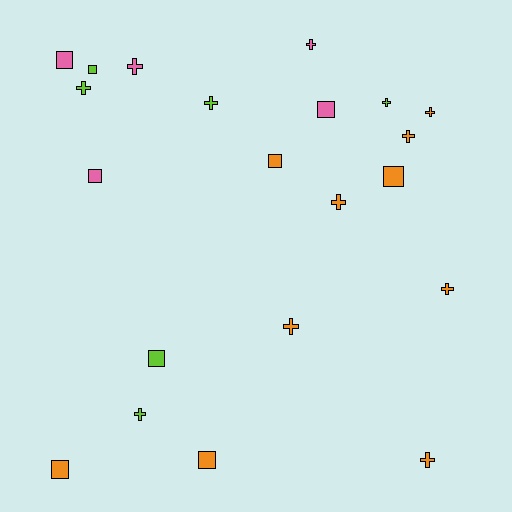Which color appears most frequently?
Orange, with 10 objects.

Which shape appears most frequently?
Cross, with 12 objects.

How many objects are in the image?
There are 21 objects.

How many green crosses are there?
There are no green crosses.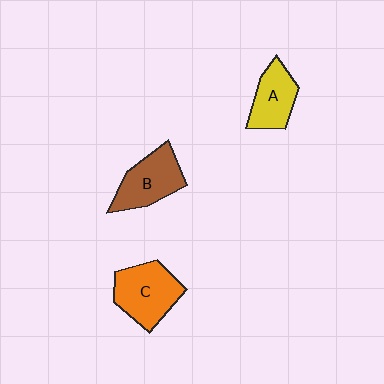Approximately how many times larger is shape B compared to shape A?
Approximately 1.2 times.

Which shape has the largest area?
Shape C (orange).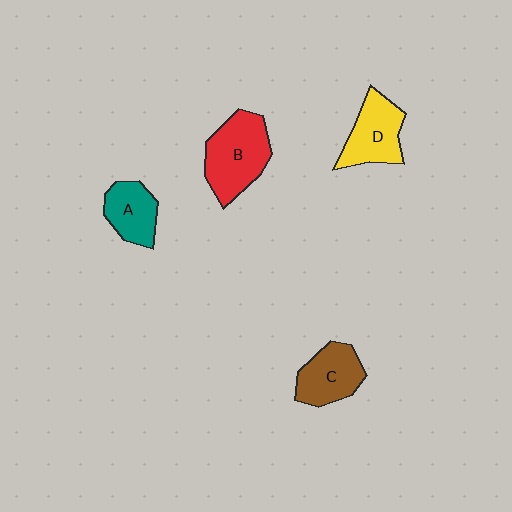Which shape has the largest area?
Shape B (red).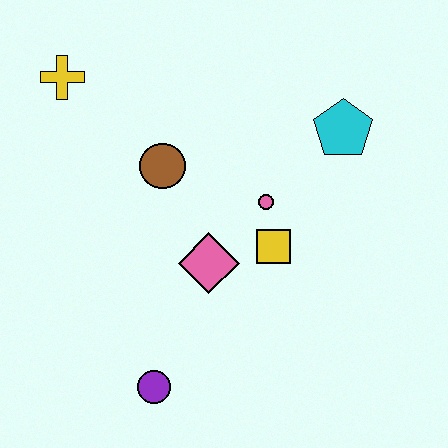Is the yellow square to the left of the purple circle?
No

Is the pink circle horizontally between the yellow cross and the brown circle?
No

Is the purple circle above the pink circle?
No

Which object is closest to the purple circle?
The pink diamond is closest to the purple circle.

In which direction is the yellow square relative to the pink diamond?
The yellow square is to the right of the pink diamond.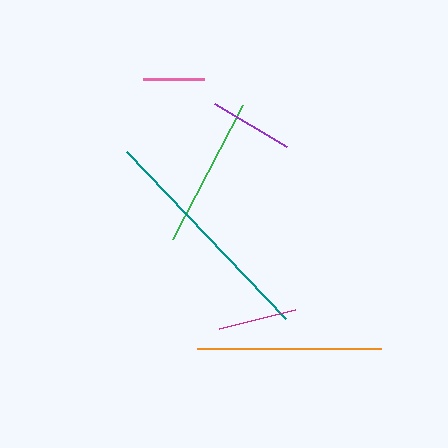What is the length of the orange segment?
The orange segment is approximately 184 pixels long.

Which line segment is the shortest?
The pink line is the shortest at approximately 61 pixels.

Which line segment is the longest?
The teal line is the longest at approximately 230 pixels.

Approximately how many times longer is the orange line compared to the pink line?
The orange line is approximately 3.0 times the length of the pink line.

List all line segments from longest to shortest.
From longest to shortest: teal, orange, green, purple, magenta, pink.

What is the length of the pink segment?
The pink segment is approximately 61 pixels long.